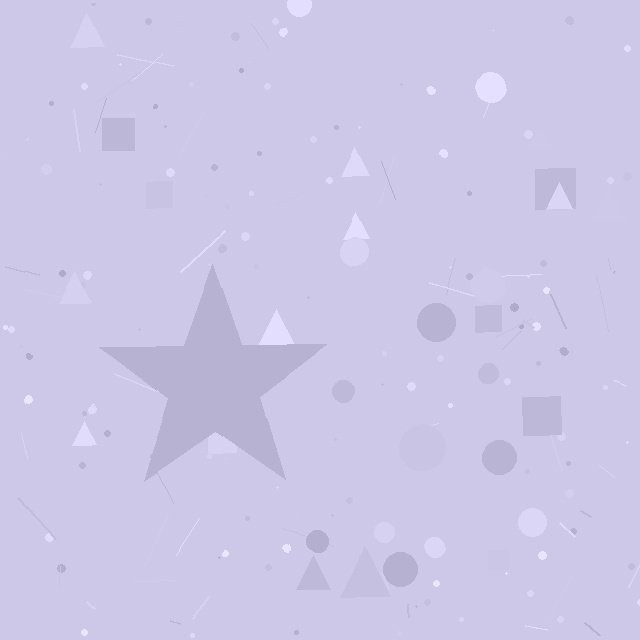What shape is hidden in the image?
A star is hidden in the image.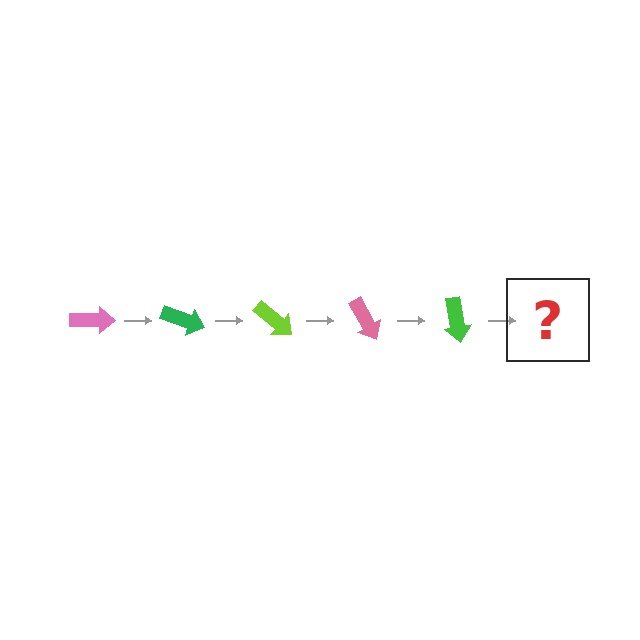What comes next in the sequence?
The next element should be a lime arrow, rotated 100 degrees from the start.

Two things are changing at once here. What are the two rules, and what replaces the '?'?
The two rules are that it rotates 20 degrees each step and the color cycles through pink, green, and lime. The '?' should be a lime arrow, rotated 100 degrees from the start.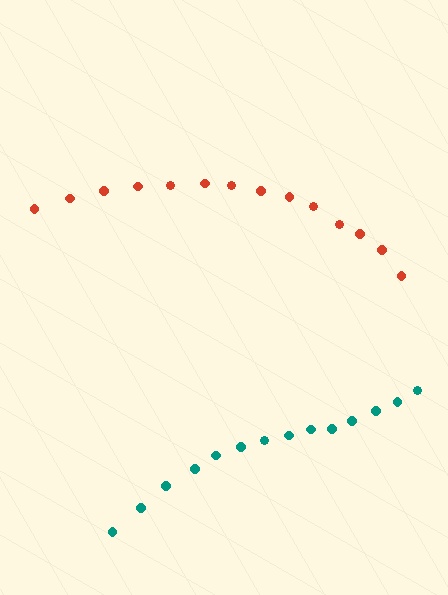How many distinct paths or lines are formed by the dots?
There are 2 distinct paths.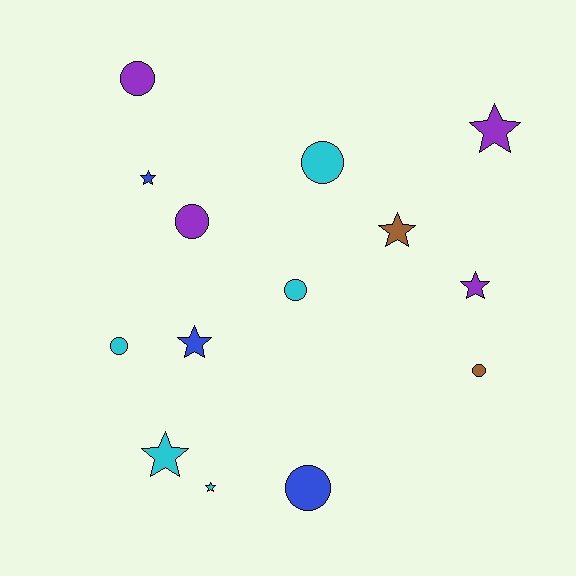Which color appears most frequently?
Cyan, with 5 objects.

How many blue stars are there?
There are 2 blue stars.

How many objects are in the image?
There are 14 objects.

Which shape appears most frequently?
Star, with 7 objects.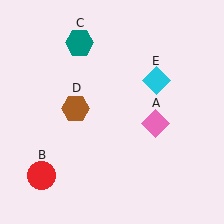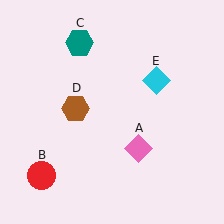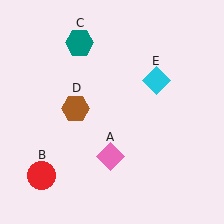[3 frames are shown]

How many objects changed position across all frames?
1 object changed position: pink diamond (object A).